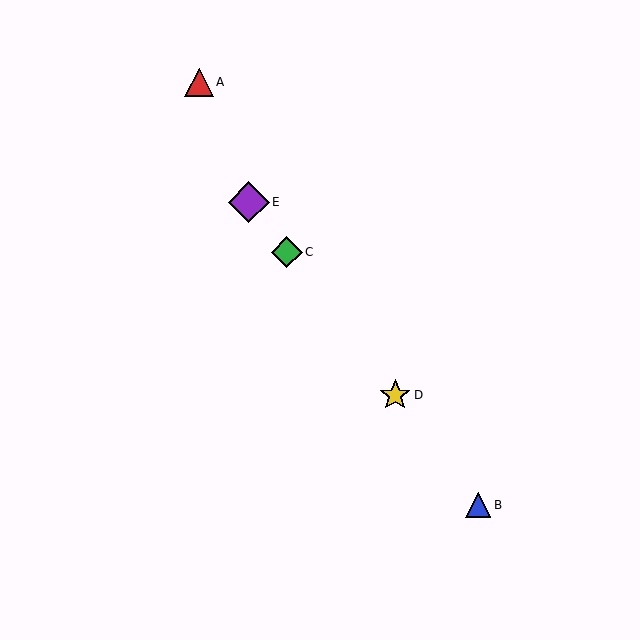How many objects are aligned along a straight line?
4 objects (B, C, D, E) are aligned along a straight line.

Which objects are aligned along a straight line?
Objects B, C, D, E are aligned along a straight line.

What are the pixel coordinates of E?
Object E is at (249, 202).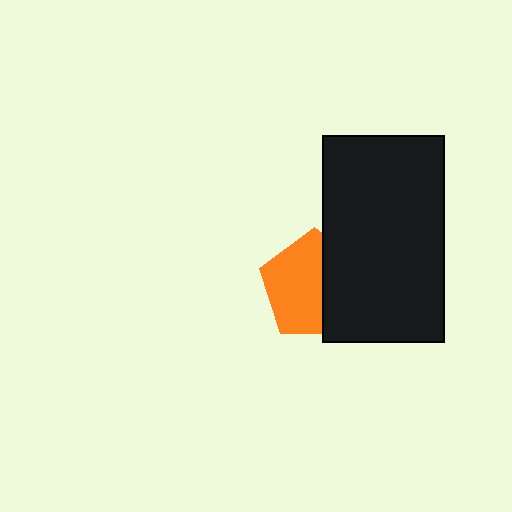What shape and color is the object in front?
The object in front is a black rectangle.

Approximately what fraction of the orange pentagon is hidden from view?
Roughly 41% of the orange pentagon is hidden behind the black rectangle.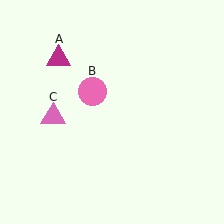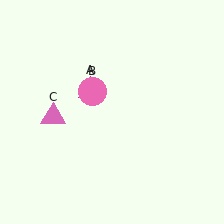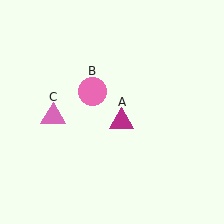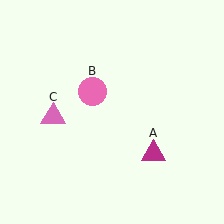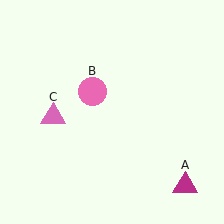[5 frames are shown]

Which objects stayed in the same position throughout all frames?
Pink circle (object B) and pink triangle (object C) remained stationary.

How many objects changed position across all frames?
1 object changed position: magenta triangle (object A).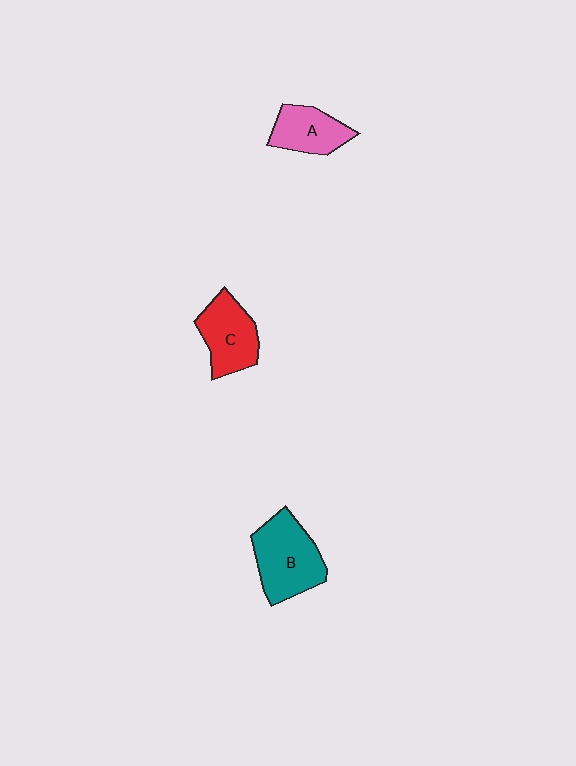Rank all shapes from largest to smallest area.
From largest to smallest: B (teal), C (red), A (pink).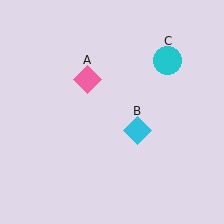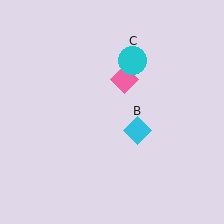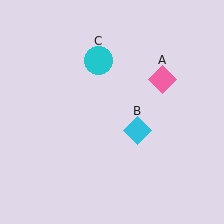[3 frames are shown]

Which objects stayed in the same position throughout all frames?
Cyan diamond (object B) remained stationary.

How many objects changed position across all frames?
2 objects changed position: pink diamond (object A), cyan circle (object C).